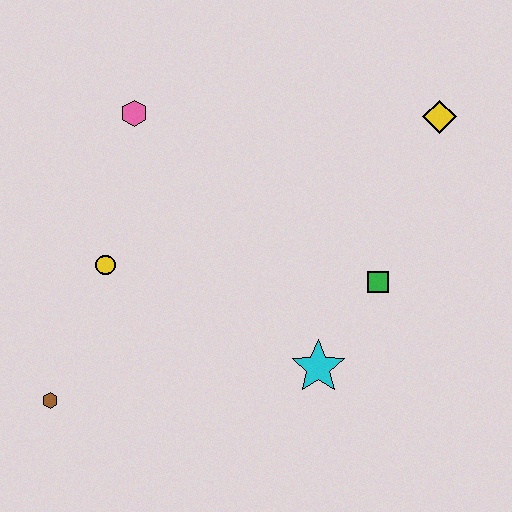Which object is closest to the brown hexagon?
The yellow circle is closest to the brown hexagon.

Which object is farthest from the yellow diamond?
The brown hexagon is farthest from the yellow diamond.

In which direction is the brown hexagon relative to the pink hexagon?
The brown hexagon is below the pink hexagon.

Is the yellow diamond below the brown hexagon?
No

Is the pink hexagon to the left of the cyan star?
Yes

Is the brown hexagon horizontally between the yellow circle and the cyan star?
No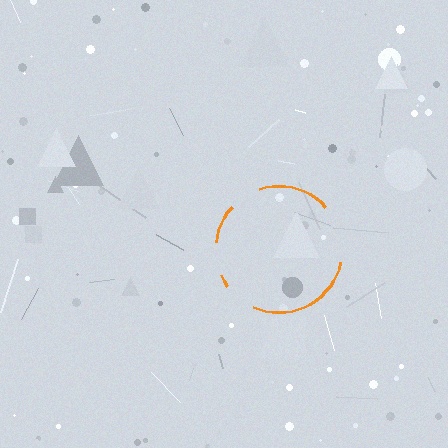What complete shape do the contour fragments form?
The contour fragments form a circle.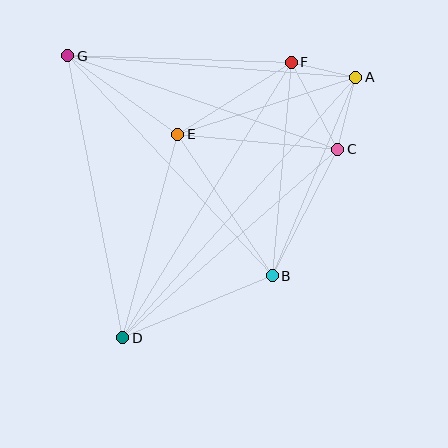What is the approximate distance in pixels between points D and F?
The distance between D and F is approximately 323 pixels.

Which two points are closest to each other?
Points A and F are closest to each other.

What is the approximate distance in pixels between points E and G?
The distance between E and G is approximately 135 pixels.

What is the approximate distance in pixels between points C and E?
The distance between C and E is approximately 161 pixels.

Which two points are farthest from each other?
Points A and D are farthest from each other.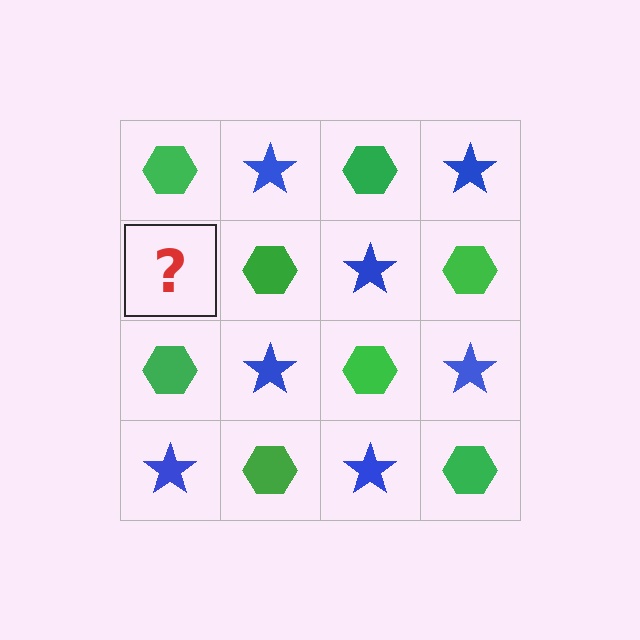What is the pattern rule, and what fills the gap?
The rule is that it alternates green hexagon and blue star in a checkerboard pattern. The gap should be filled with a blue star.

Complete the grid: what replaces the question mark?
The question mark should be replaced with a blue star.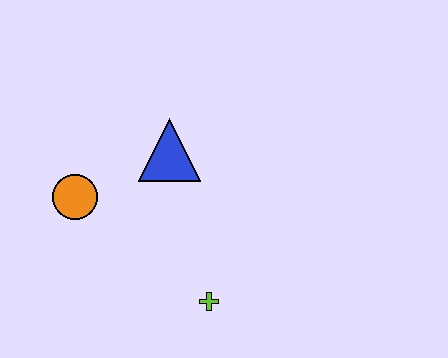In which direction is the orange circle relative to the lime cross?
The orange circle is to the left of the lime cross.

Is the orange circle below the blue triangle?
Yes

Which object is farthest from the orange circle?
The lime cross is farthest from the orange circle.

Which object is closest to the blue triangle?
The orange circle is closest to the blue triangle.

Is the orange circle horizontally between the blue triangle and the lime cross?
No